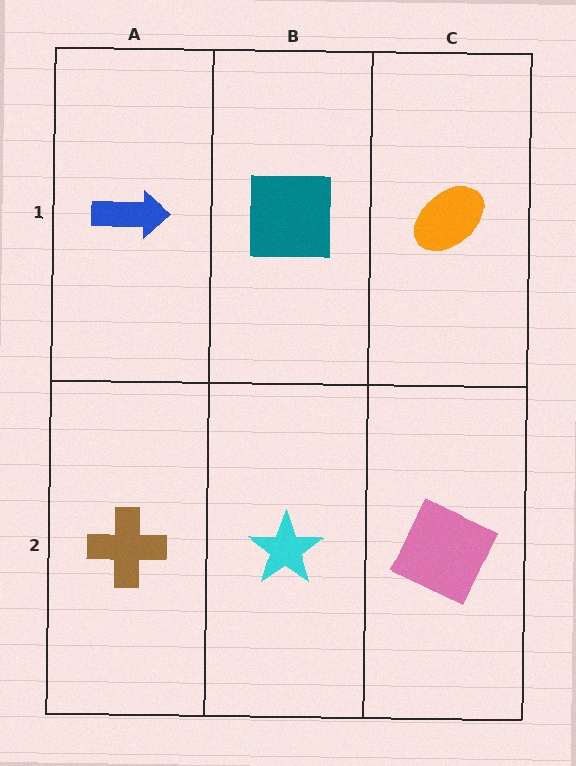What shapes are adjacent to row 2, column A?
A blue arrow (row 1, column A), a cyan star (row 2, column B).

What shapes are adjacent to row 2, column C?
An orange ellipse (row 1, column C), a cyan star (row 2, column B).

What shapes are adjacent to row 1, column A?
A brown cross (row 2, column A), a teal square (row 1, column B).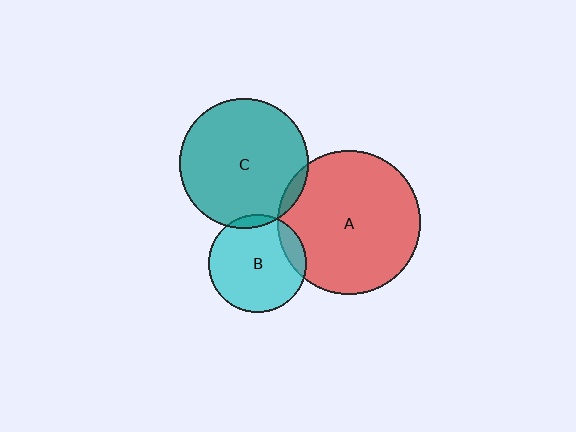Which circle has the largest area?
Circle A (red).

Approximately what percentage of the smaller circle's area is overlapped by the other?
Approximately 5%.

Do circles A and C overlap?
Yes.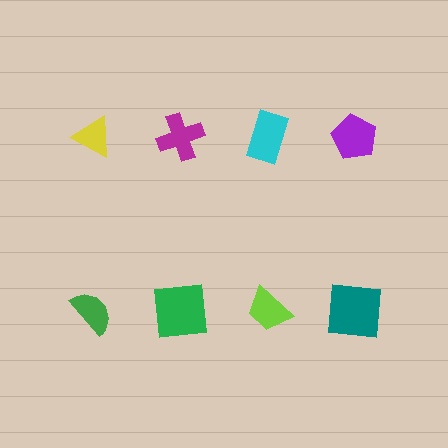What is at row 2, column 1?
A green semicircle.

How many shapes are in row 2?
4 shapes.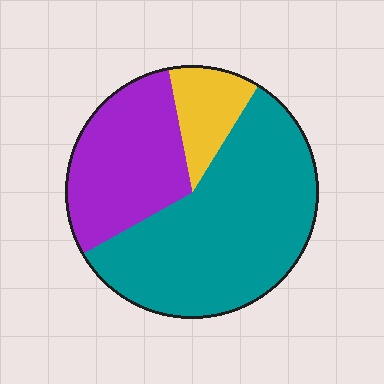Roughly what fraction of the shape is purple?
Purple covers about 30% of the shape.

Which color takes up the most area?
Teal, at roughly 60%.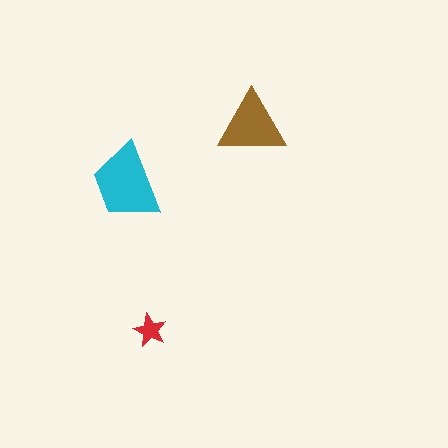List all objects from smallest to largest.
The red star, the brown triangle, the cyan trapezoid.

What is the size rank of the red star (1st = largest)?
3rd.